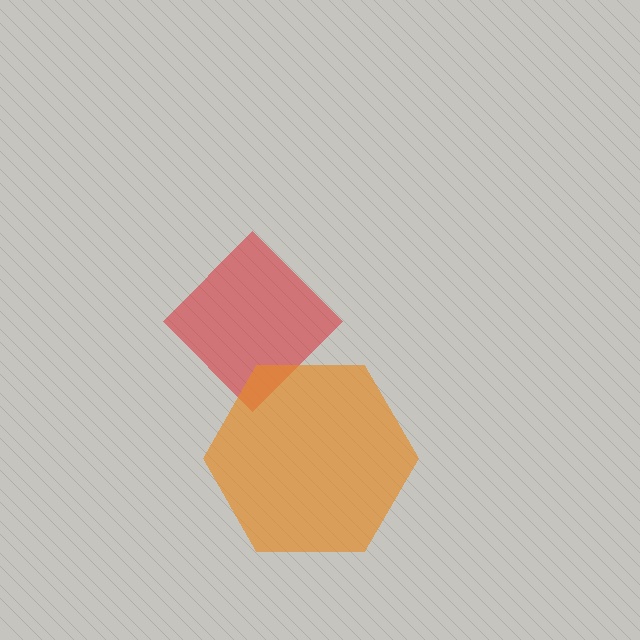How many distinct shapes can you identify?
There are 2 distinct shapes: a red diamond, an orange hexagon.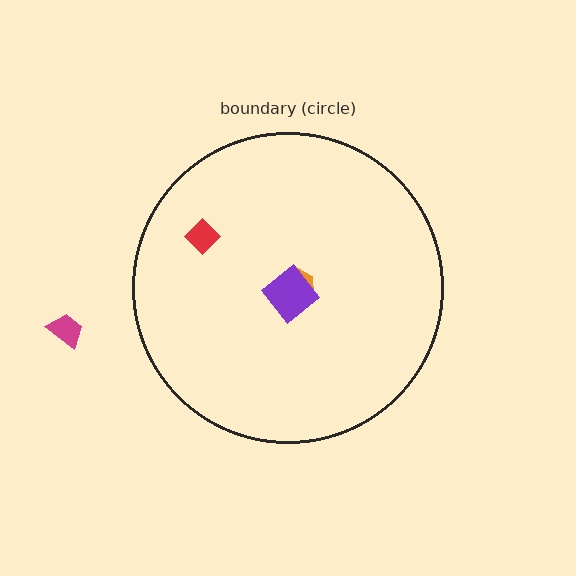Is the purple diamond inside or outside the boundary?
Inside.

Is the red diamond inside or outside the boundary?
Inside.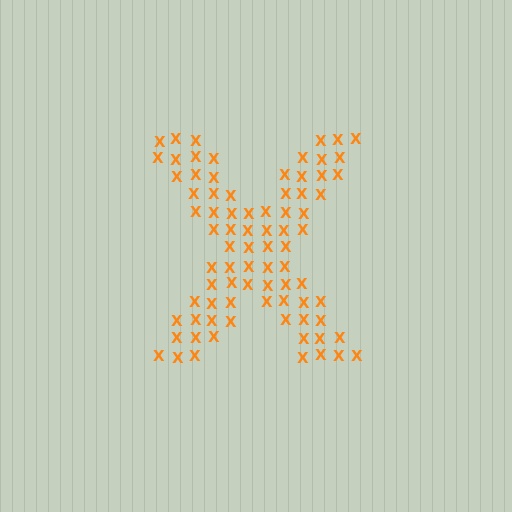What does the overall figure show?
The overall figure shows the letter X.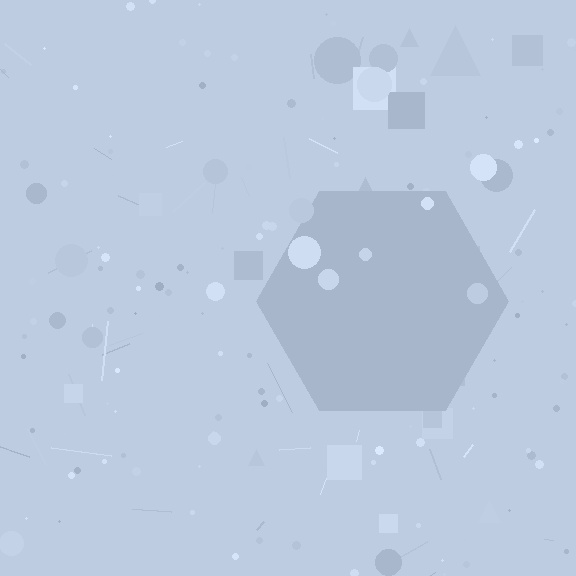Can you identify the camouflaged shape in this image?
The camouflaged shape is a hexagon.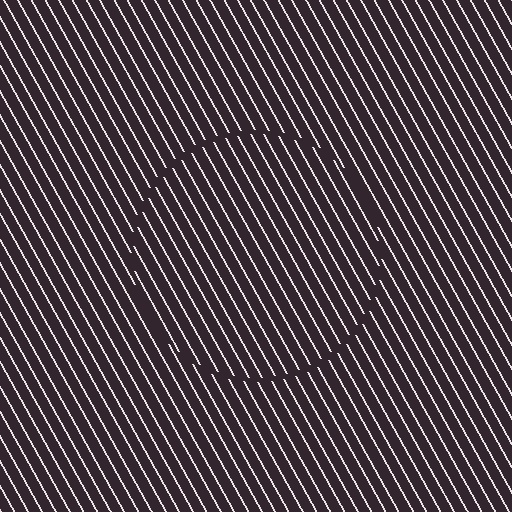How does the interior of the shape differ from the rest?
The interior of the shape contains the same grating, shifted by half a period — the contour is defined by the phase discontinuity where line-ends from the inner and outer gratings abut.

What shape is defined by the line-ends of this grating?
An illusory circle. The interior of the shape contains the same grating, shifted by half a period — the contour is defined by the phase discontinuity where line-ends from the inner and outer gratings abut.